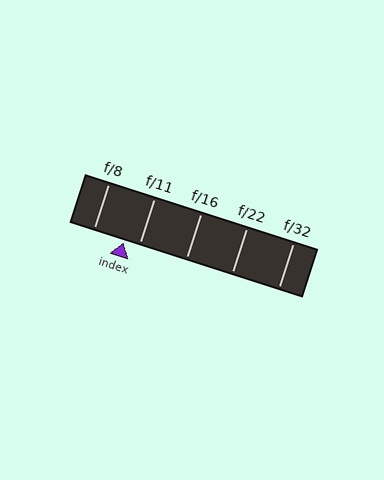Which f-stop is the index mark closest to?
The index mark is closest to f/11.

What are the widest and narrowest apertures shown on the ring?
The widest aperture shown is f/8 and the narrowest is f/32.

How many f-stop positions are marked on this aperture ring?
There are 5 f-stop positions marked.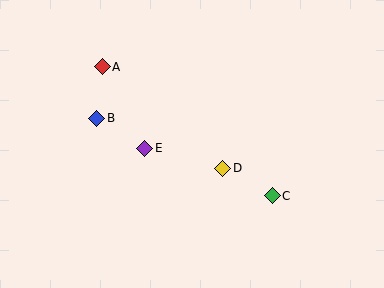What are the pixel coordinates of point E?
Point E is at (145, 148).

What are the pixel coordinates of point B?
Point B is at (97, 118).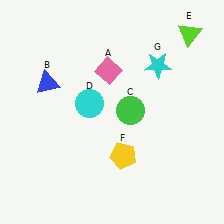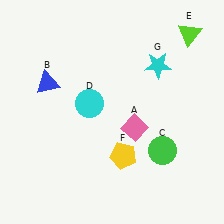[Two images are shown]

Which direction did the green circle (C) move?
The green circle (C) moved down.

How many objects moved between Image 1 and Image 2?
2 objects moved between the two images.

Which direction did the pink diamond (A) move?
The pink diamond (A) moved down.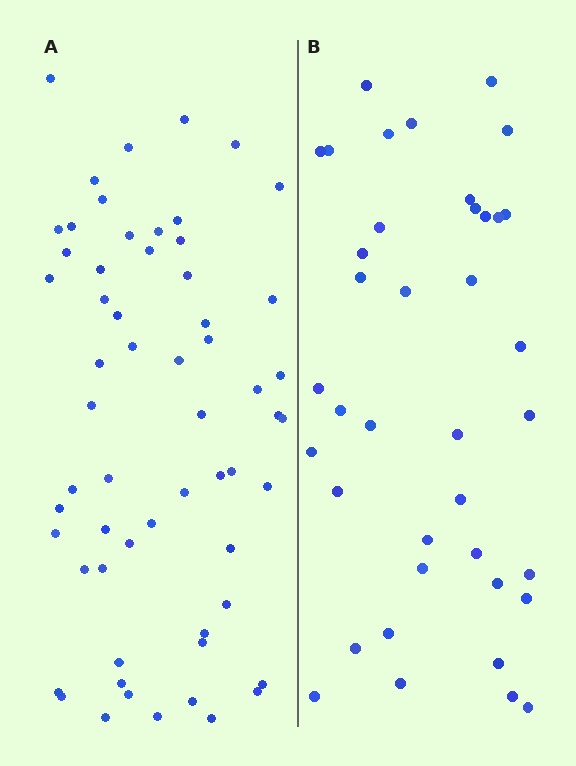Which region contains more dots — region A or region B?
Region A (the left region) has more dots.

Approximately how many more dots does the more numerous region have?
Region A has approximately 20 more dots than region B.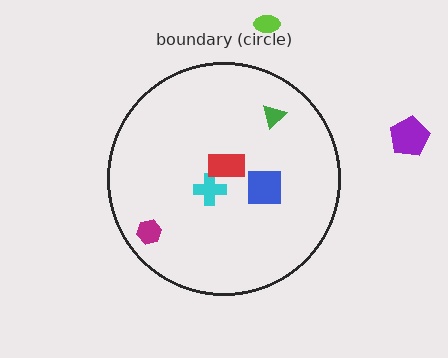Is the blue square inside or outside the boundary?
Inside.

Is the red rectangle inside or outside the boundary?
Inside.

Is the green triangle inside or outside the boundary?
Inside.